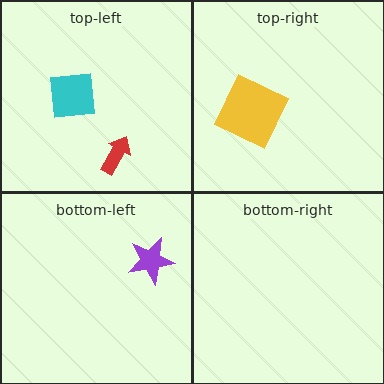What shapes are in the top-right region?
The yellow square.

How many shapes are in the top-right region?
1.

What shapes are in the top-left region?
The red arrow, the cyan square.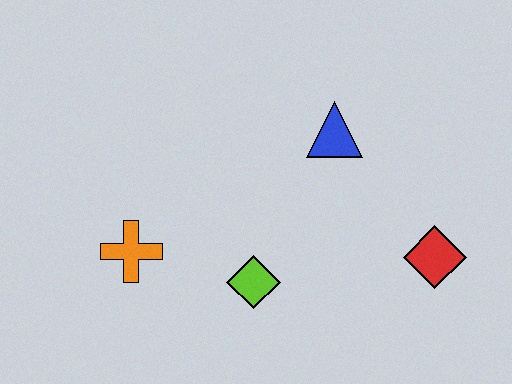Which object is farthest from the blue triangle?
The orange cross is farthest from the blue triangle.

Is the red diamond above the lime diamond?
Yes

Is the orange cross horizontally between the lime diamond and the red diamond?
No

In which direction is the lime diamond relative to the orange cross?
The lime diamond is to the right of the orange cross.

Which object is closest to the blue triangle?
The red diamond is closest to the blue triangle.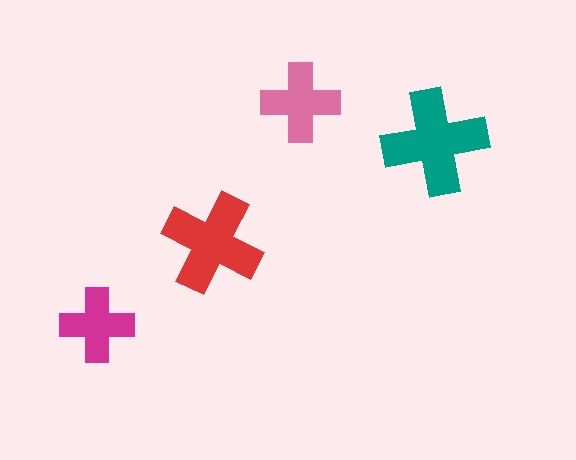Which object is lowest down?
The magenta cross is bottommost.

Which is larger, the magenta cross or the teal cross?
The teal one.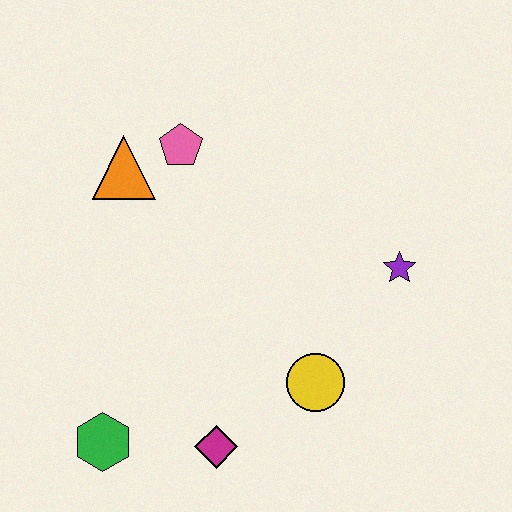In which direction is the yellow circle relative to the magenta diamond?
The yellow circle is to the right of the magenta diamond.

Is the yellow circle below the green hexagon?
No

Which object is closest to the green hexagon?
The magenta diamond is closest to the green hexagon.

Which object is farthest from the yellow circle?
The orange triangle is farthest from the yellow circle.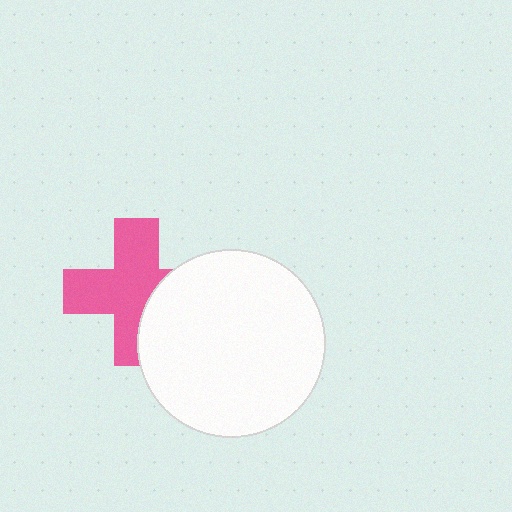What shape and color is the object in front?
The object in front is a white circle.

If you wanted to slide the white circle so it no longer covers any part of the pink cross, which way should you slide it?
Slide it right — that is the most direct way to separate the two shapes.